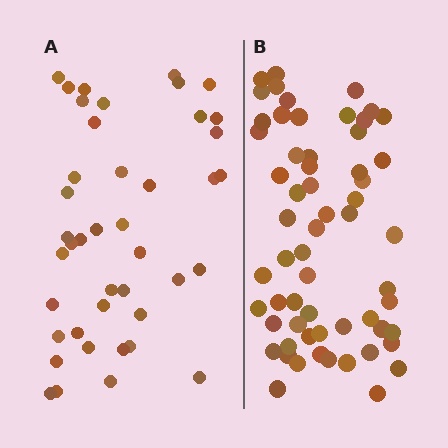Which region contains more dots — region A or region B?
Region B (the right region) has more dots.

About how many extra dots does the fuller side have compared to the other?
Region B has approximately 20 more dots than region A.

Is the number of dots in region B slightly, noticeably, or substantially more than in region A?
Region B has noticeably more, but not dramatically so. The ratio is roughly 1.4 to 1.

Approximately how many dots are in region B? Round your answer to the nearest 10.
About 60 dots.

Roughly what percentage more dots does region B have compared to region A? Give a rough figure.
About 45% more.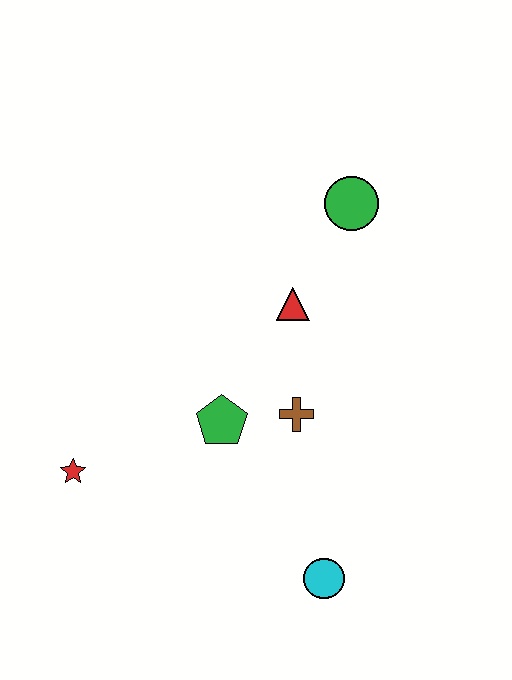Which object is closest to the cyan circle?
The brown cross is closest to the cyan circle.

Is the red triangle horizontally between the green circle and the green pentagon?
Yes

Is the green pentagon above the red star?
Yes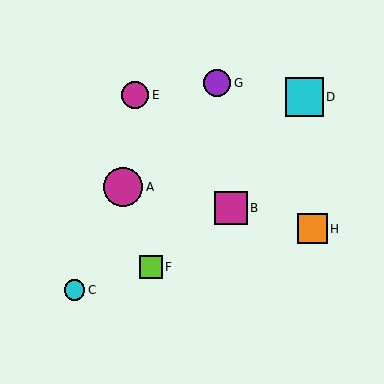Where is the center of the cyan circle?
The center of the cyan circle is at (75, 290).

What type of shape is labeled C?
Shape C is a cyan circle.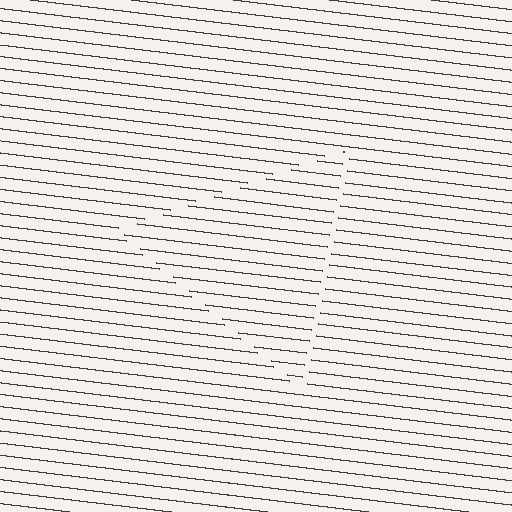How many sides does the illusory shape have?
3 sides — the line-ends trace a triangle.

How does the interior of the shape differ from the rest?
The interior of the shape contains the same grating, shifted by half a period — the contour is defined by the phase discontinuity where line-ends from the inner and outer gratings abut.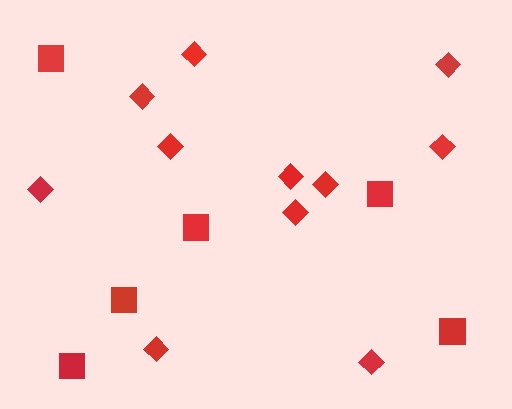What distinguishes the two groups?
There are 2 groups: one group of squares (6) and one group of diamonds (11).